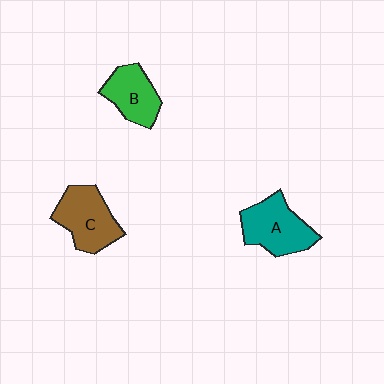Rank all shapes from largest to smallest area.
From largest to smallest: A (teal), C (brown), B (green).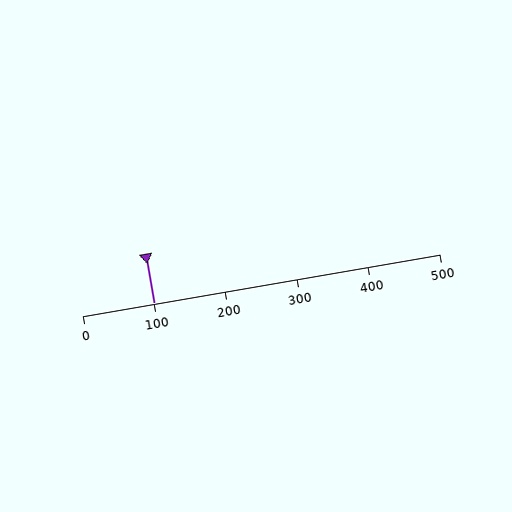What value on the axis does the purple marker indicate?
The marker indicates approximately 100.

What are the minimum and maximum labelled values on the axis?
The axis runs from 0 to 500.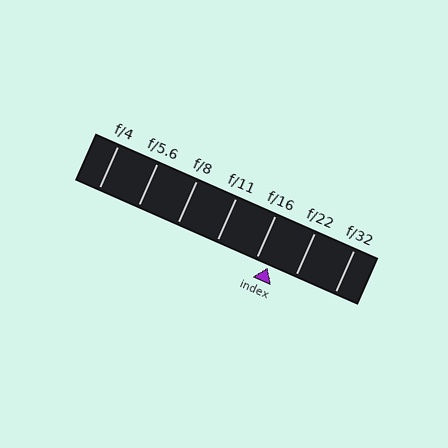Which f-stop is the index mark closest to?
The index mark is closest to f/16.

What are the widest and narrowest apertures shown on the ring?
The widest aperture shown is f/4 and the narrowest is f/32.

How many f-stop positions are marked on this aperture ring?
There are 7 f-stop positions marked.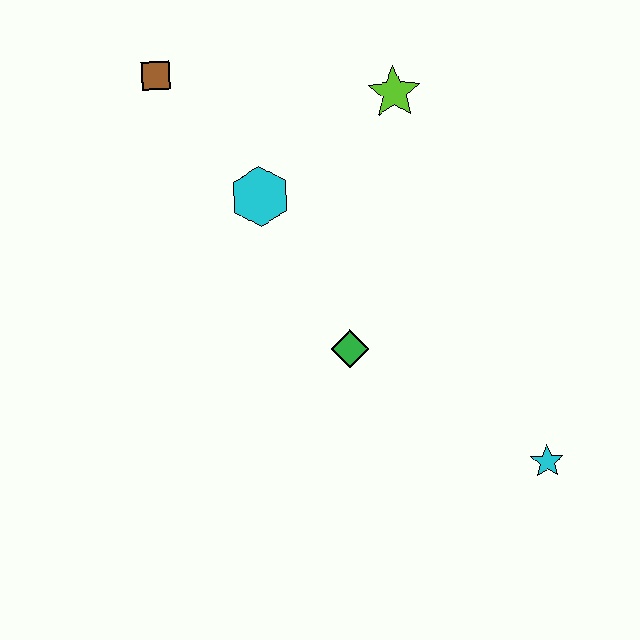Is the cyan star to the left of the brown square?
No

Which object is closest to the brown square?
The cyan hexagon is closest to the brown square.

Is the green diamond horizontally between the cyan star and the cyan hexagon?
Yes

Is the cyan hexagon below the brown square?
Yes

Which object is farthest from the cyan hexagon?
The cyan star is farthest from the cyan hexagon.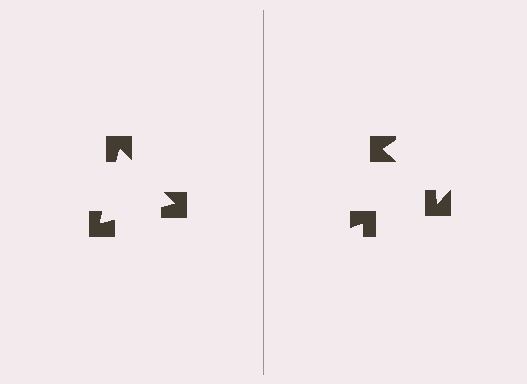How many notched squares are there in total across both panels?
6 — 3 on each side.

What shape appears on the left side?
An illusory triangle.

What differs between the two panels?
The notched squares are positioned identically on both sides; only the wedge orientations differ. On the left they align to a triangle; on the right they are misaligned.